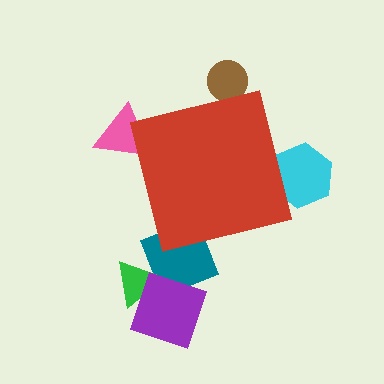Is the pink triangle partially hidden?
Yes, the pink triangle is partially hidden behind the red square.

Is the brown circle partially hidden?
Yes, the brown circle is partially hidden behind the red square.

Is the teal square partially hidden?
Yes, the teal square is partially hidden behind the red square.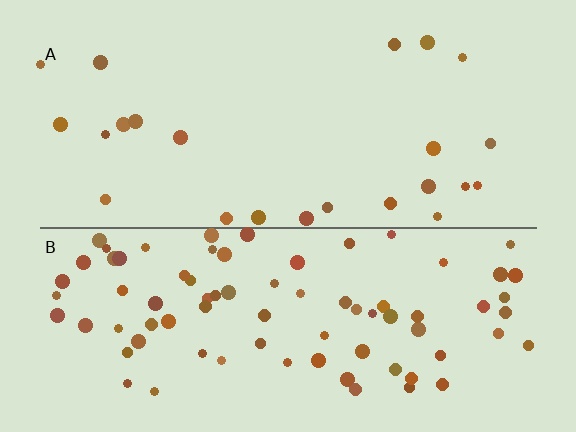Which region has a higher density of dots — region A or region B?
B (the bottom).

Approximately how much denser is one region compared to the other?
Approximately 3.4× — region B over region A.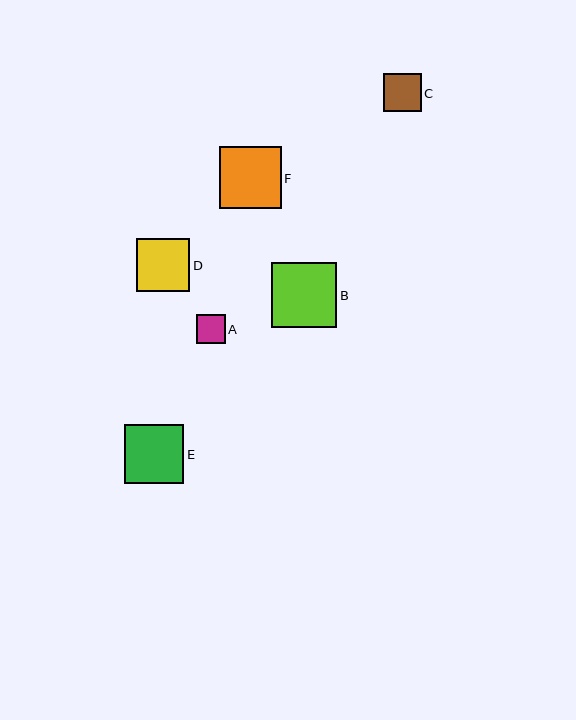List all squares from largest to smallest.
From largest to smallest: B, F, E, D, C, A.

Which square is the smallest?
Square A is the smallest with a size of approximately 28 pixels.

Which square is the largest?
Square B is the largest with a size of approximately 66 pixels.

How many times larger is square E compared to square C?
Square E is approximately 1.6 times the size of square C.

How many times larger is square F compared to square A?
Square F is approximately 2.2 times the size of square A.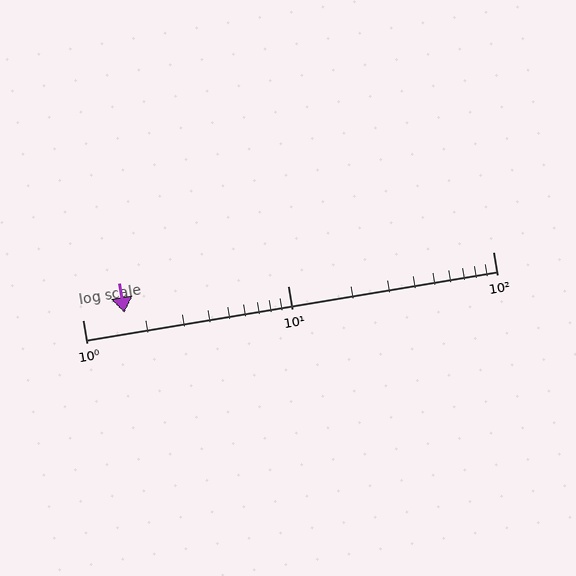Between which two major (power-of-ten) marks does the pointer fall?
The pointer is between 1 and 10.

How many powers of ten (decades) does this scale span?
The scale spans 2 decades, from 1 to 100.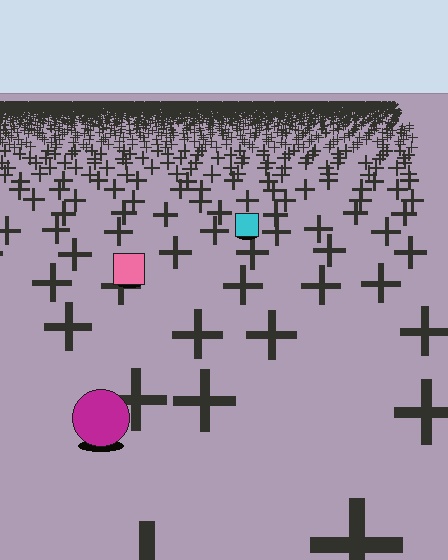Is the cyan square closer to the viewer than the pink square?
No. The pink square is closer — you can tell from the texture gradient: the ground texture is coarser near it.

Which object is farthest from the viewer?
The cyan square is farthest from the viewer. It appears smaller and the ground texture around it is denser.